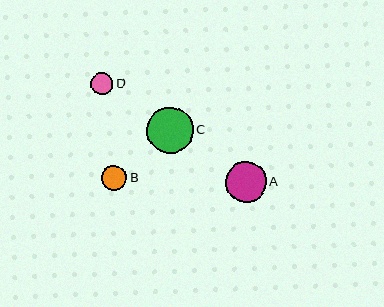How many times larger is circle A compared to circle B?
Circle A is approximately 1.7 times the size of circle B.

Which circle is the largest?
Circle C is the largest with a size of approximately 46 pixels.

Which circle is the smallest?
Circle D is the smallest with a size of approximately 22 pixels.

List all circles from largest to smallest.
From largest to smallest: C, A, B, D.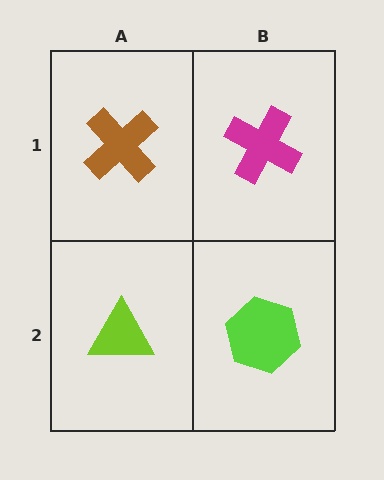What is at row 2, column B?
A lime hexagon.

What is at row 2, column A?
A lime triangle.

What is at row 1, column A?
A brown cross.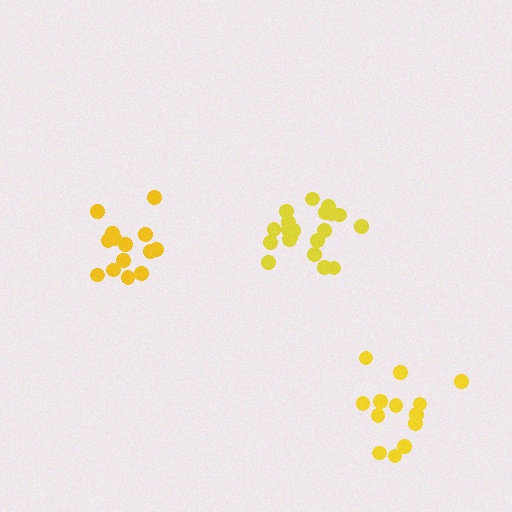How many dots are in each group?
Group 1: 20 dots, Group 2: 14 dots, Group 3: 15 dots (49 total).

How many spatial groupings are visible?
There are 3 spatial groupings.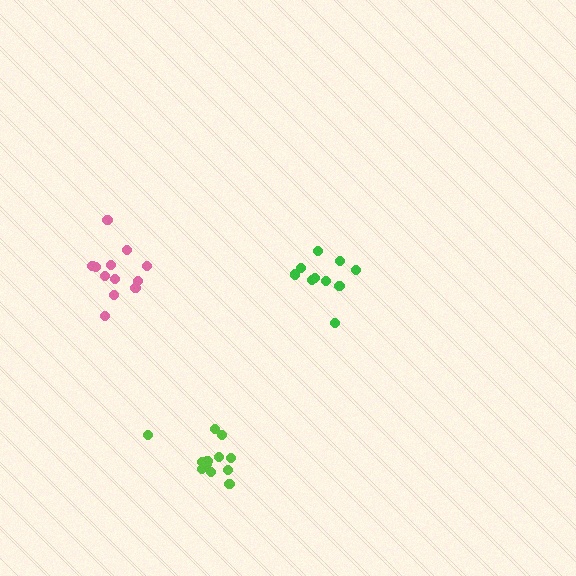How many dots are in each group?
Group 1: 10 dots, Group 2: 12 dots, Group 3: 12 dots (34 total).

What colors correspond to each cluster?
The clusters are colored: green, pink, lime.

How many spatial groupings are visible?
There are 3 spatial groupings.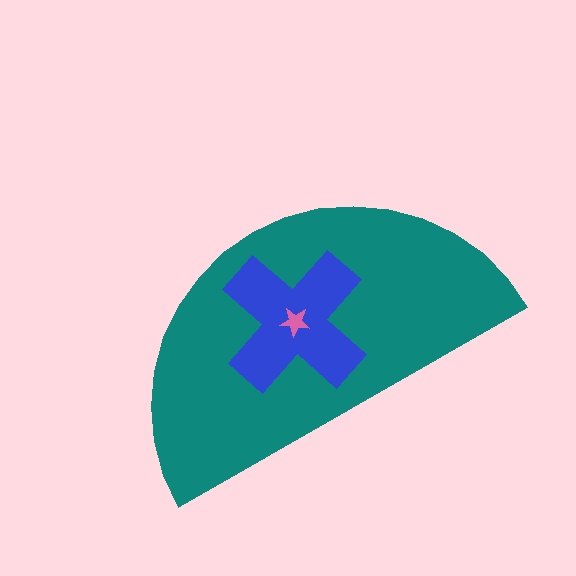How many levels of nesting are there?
3.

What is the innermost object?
The pink star.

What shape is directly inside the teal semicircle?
The blue cross.